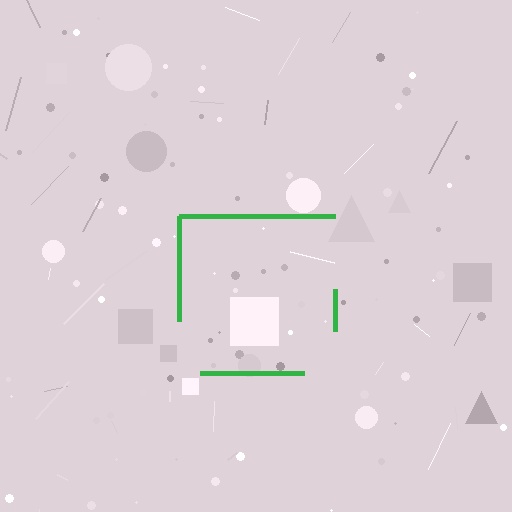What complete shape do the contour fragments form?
The contour fragments form a square.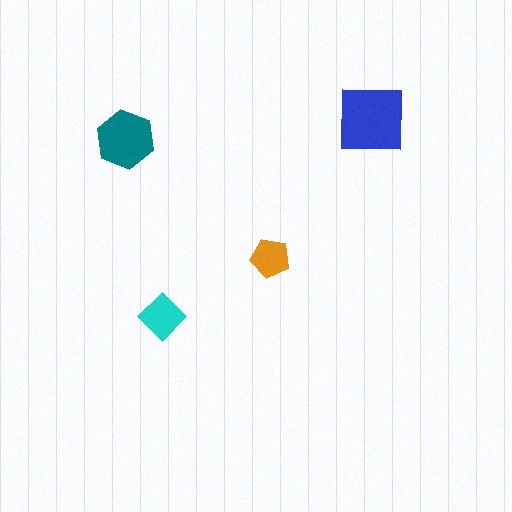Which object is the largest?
The blue square.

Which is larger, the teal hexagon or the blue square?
The blue square.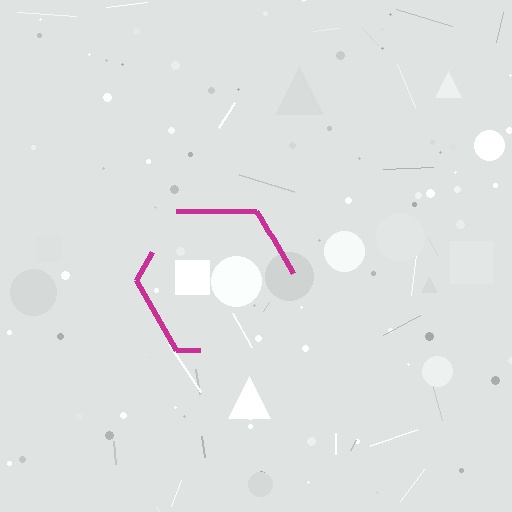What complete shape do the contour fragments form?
The contour fragments form a hexagon.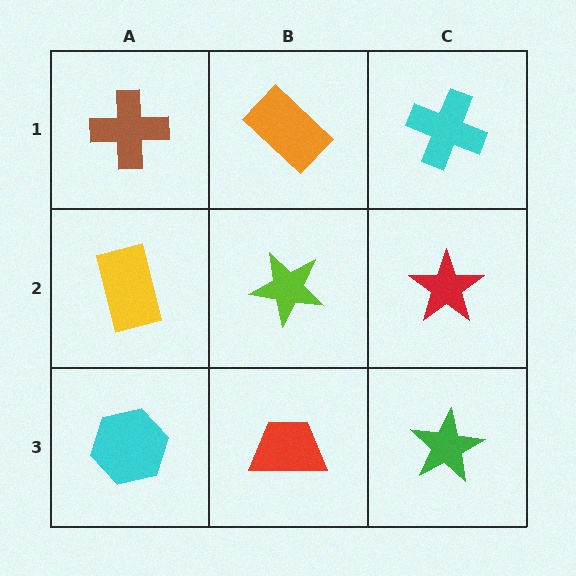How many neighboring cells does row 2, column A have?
3.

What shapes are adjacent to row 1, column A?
A yellow rectangle (row 2, column A), an orange rectangle (row 1, column B).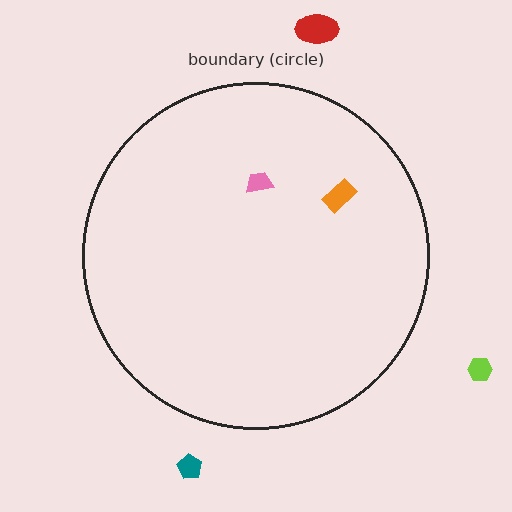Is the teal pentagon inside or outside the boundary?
Outside.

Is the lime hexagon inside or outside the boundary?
Outside.